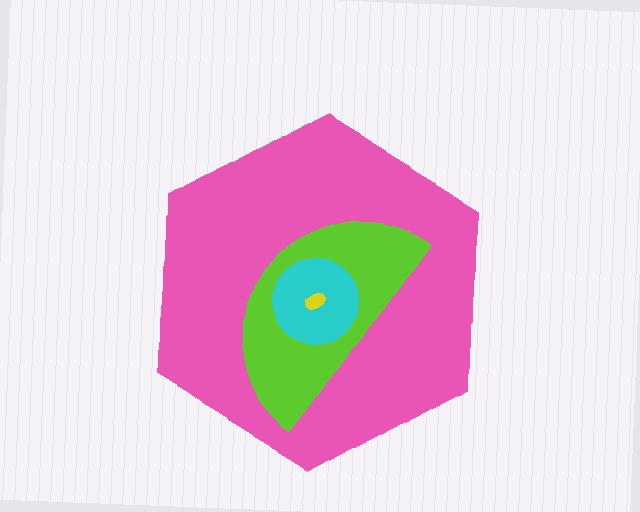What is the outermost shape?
The pink hexagon.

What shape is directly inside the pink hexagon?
The lime semicircle.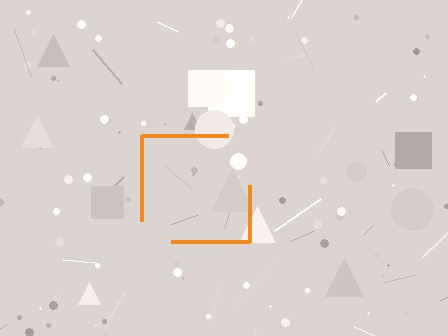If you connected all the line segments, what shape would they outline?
They would outline a square.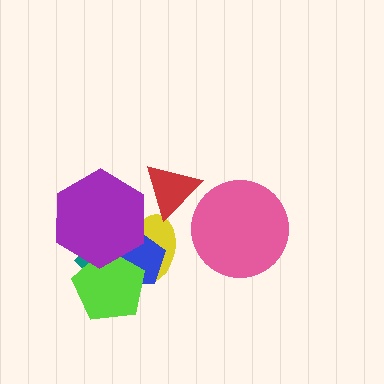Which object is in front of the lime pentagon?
The purple hexagon is in front of the lime pentagon.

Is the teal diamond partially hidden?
Yes, it is partially covered by another shape.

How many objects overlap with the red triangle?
0 objects overlap with the red triangle.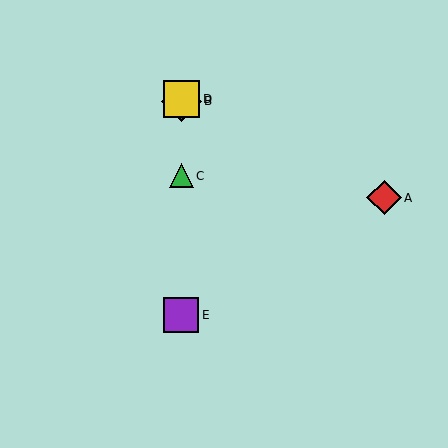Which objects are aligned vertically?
Objects B, C, D, E are aligned vertically.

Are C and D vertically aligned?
Yes, both are at x≈181.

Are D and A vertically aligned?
No, D is at x≈181 and A is at x≈384.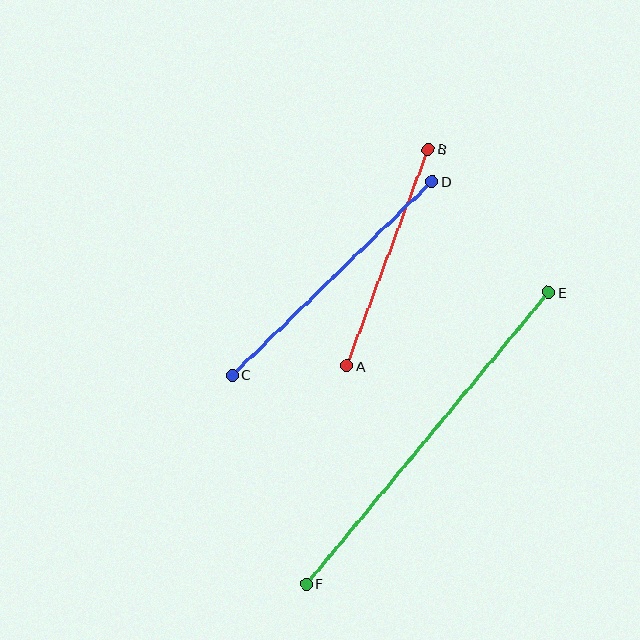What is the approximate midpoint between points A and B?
The midpoint is at approximately (388, 257) pixels.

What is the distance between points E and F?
The distance is approximately 379 pixels.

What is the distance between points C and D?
The distance is approximately 278 pixels.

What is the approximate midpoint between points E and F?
The midpoint is at approximately (427, 438) pixels.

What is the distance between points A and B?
The distance is approximately 231 pixels.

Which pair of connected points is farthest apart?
Points E and F are farthest apart.